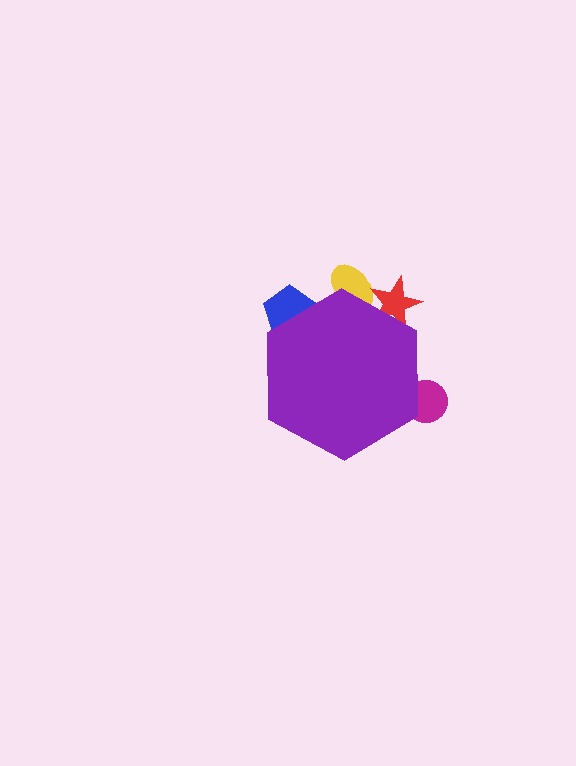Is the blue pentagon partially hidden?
Yes, the blue pentagon is partially hidden behind the purple hexagon.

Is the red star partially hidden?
Yes, the red star is partially hidden behind the purple hexagon.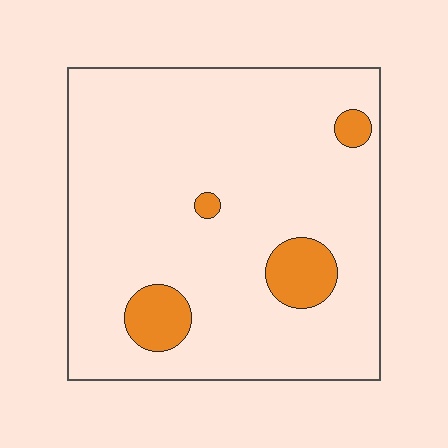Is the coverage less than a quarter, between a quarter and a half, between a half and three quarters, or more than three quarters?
Less than a quarter.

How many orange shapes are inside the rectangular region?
4.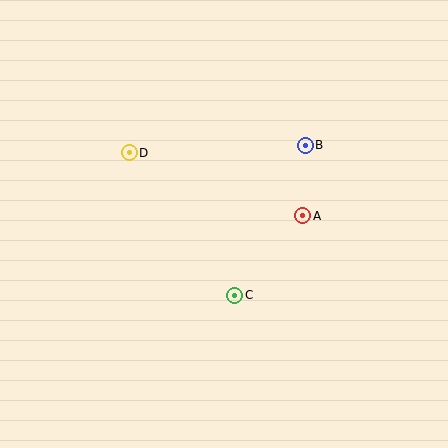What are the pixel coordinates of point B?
Point B is at (305, 145).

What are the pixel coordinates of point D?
Point D is at (129, 153).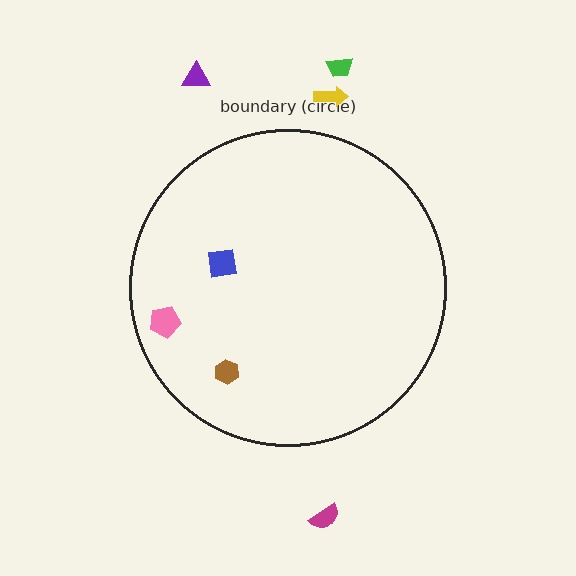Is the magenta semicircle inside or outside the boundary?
Outside.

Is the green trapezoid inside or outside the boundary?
Outside.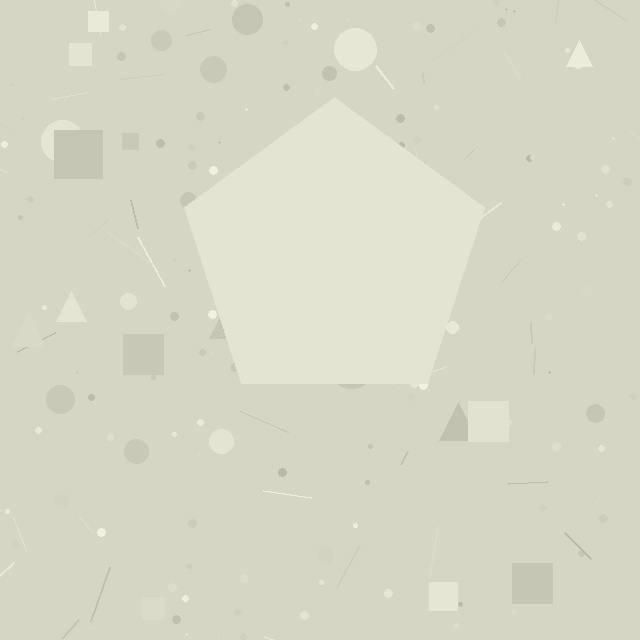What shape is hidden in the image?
A pentagon is hidden in the image.